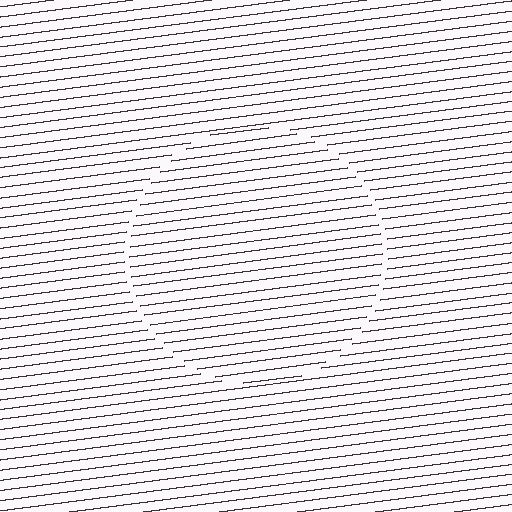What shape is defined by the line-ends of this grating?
An illusory circle. The interior of the shape contains the same grating, shifted by half a period — the contour is defined by the phase discontinuity where line-ends from the inner and outer gratings abut.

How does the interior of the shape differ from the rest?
The interior of the shape contains the same grating, shifted by half a period — the contour is defined by the phase discontinuity where line-ends from the inner and outer gratings abut.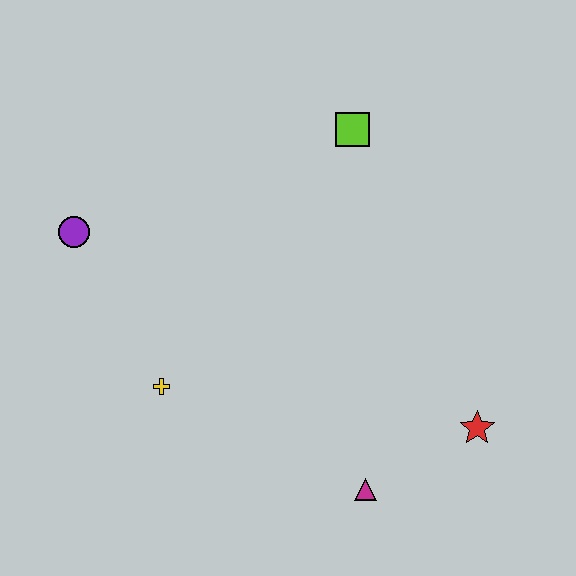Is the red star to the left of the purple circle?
No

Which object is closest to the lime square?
The purple circle is closest to the lime square.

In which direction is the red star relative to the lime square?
The red star is below the lime square.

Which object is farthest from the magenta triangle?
The purple circle is farthest from the magenta triangle.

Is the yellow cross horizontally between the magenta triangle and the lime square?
No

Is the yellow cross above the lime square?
No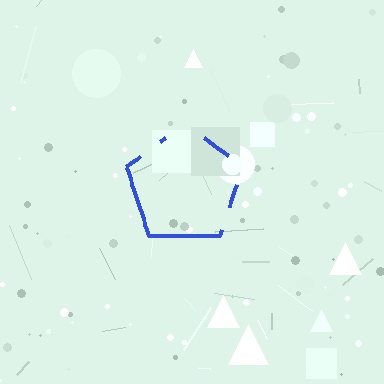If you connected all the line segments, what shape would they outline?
They would outline a pentagon.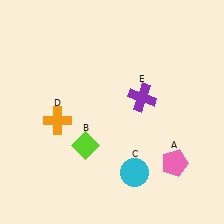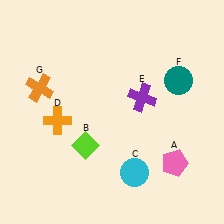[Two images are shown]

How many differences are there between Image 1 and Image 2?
There are 2 differences between the two images.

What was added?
A teal circle (F), an orange cross (G) were added in Image 2.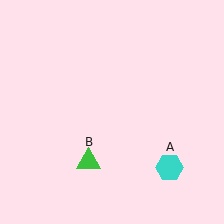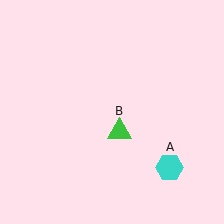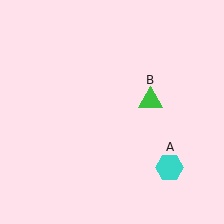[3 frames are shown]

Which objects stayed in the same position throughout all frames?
Cyan hexagon (object A) remained stationary.